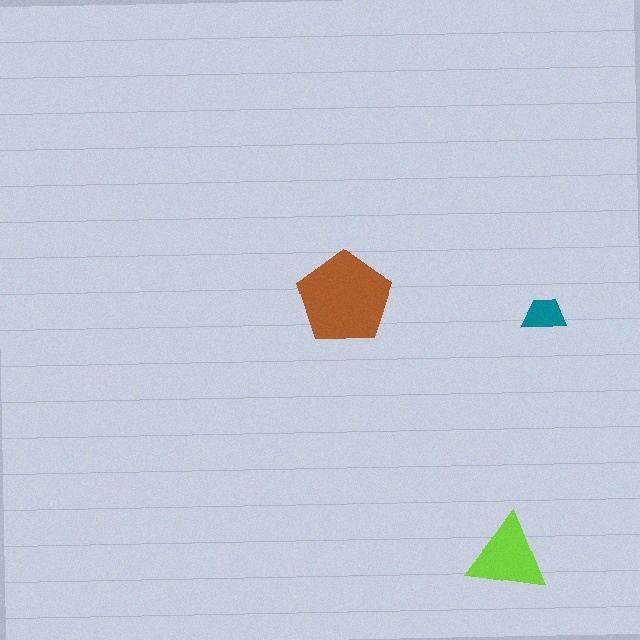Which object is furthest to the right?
The teal trapezoid is rightmost.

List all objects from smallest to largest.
The teal trapezoid, the lime triangle, the brown pentagon.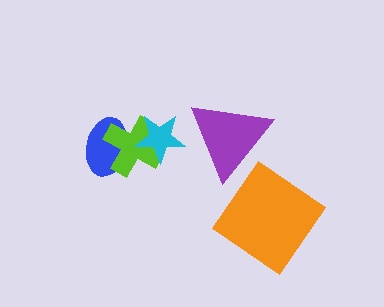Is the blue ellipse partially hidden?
Yes, it is partially covered by another shape.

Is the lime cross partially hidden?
Yes, it is partially covered by another shape.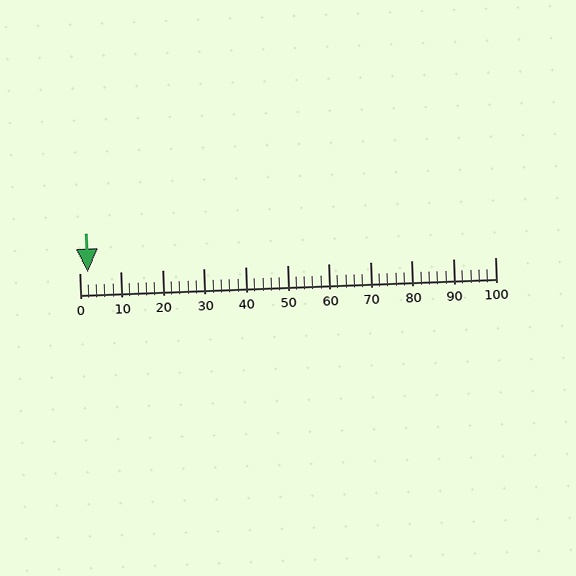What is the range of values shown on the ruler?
The ruler shows values from 0 to 100.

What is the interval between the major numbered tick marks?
The major tick marks are spaced 10 units apart.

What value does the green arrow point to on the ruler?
The green arrow points to approximately 2.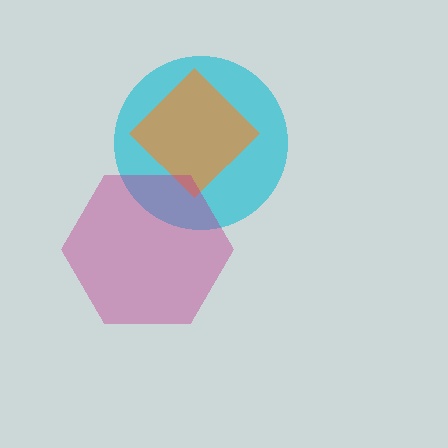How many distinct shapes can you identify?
There are 3 distinct shapes: a cyan circle, an orange diamond, a magenta hexagon.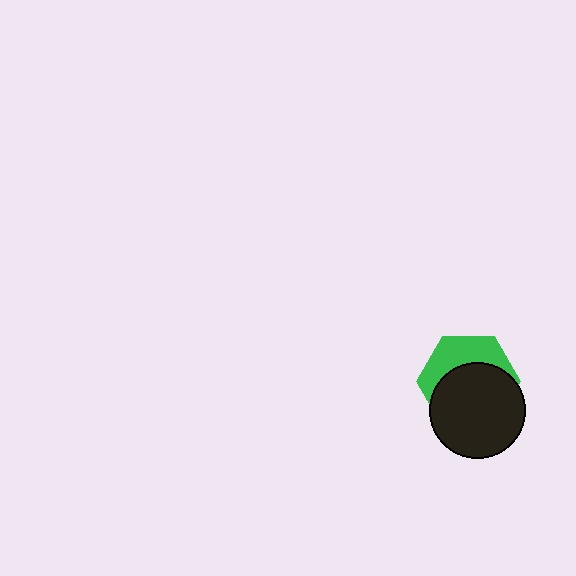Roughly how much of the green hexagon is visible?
A small part of it is visible (roughly 39%).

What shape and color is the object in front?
The object in front is a black circle.